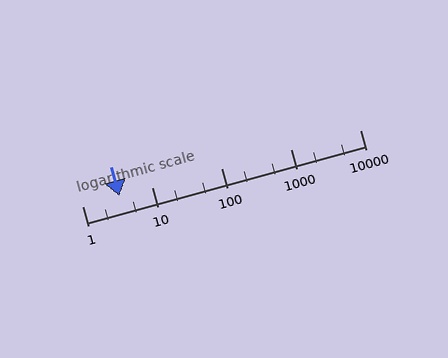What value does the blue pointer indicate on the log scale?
The pointer indicates approximately 3.4.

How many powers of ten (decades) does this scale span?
The scale spans 4 decades, from 1 to 10000.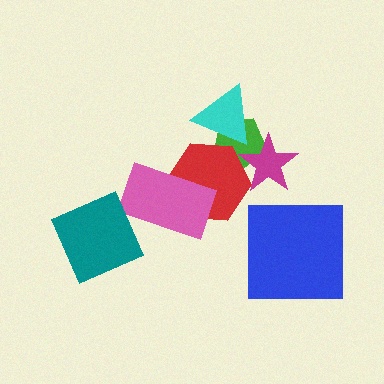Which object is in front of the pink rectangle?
The teal diamond is in front of the pink rectangle.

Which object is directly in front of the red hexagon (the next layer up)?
The pink rectangle is directly in front of the red hexagon.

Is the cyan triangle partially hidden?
No, no other shape covers it.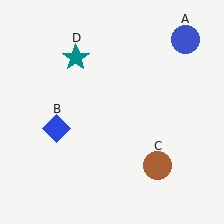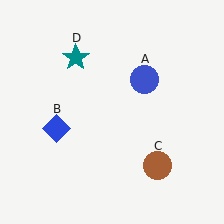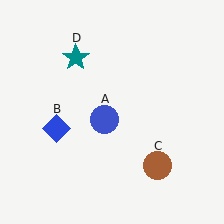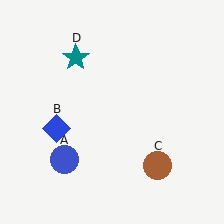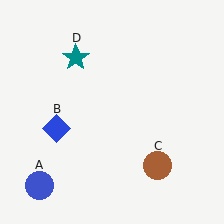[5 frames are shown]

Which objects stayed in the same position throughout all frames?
Blue diamond (object B) and brown circle (object C) and teal star (object D) remained stationary.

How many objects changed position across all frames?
1 object changed position: blue circle (object A).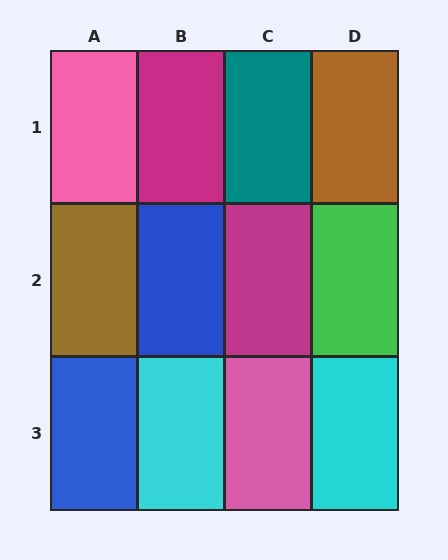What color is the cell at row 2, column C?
Magenta.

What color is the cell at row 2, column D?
Green.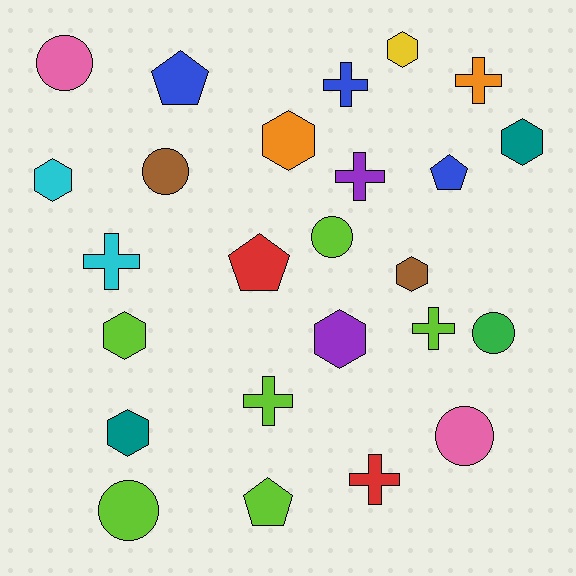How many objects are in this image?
There are 25 objects.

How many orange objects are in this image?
There are 2 orange objects.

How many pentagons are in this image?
There are 4 pentagons.